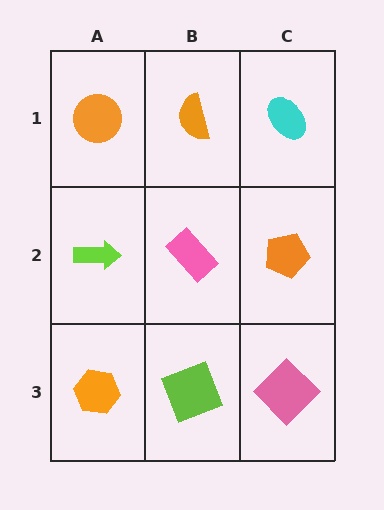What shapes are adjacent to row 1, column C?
An orange pentagon (row 2, column C), an orange semicircle (row 1, column B).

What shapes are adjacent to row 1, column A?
A lime arrow (row 2, column A), an orange semicircle (row 1, column B).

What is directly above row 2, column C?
A cyan ellipse.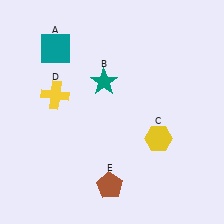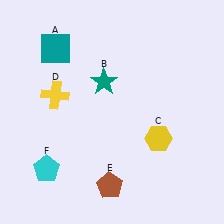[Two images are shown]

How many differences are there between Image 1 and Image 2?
There is 1 difference between the two images.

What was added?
A cyan pentagon (F) was added in Image 2.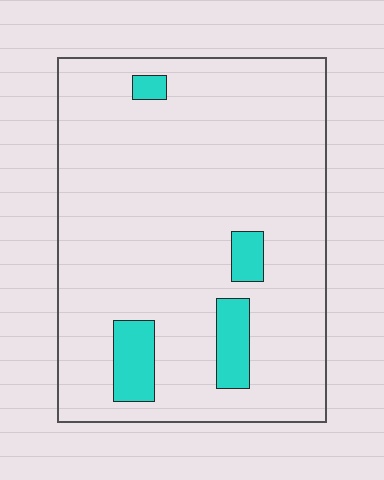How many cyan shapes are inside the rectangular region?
4.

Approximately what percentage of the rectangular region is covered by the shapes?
Approximately 10%.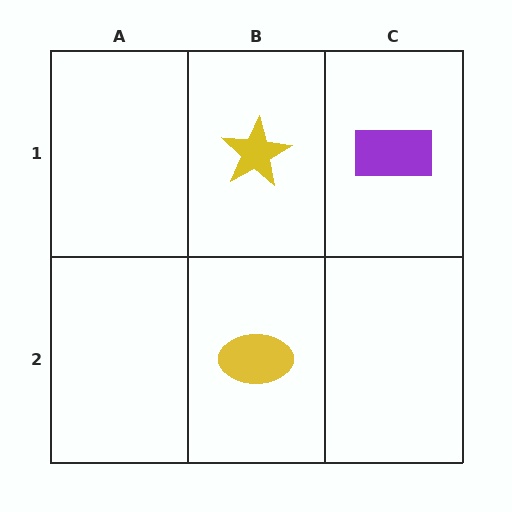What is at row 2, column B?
A yellow ellipse.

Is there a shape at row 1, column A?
No, that cell is empty.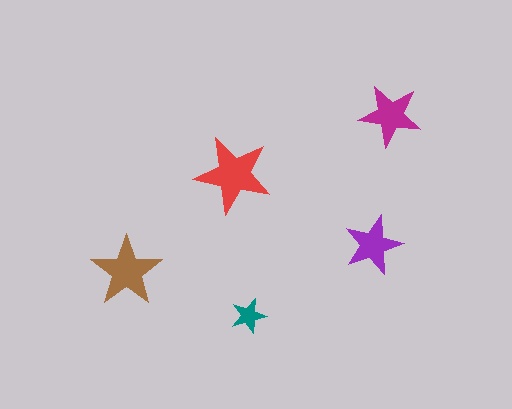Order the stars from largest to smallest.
the red one, the brown one, the magenta one, the purple one, the teal one.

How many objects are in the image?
There are 5 objects in the image.